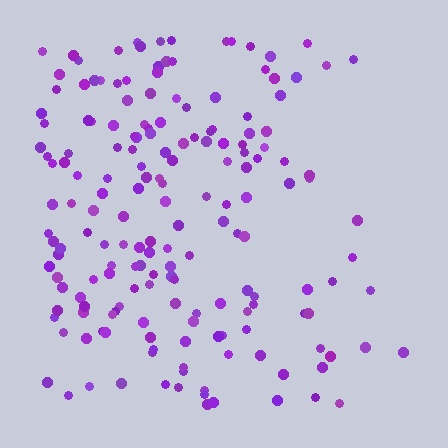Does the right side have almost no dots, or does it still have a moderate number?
Still a moderate number, just noticeably fewer than the left.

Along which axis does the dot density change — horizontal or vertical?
Horizontal.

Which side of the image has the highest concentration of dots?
The left.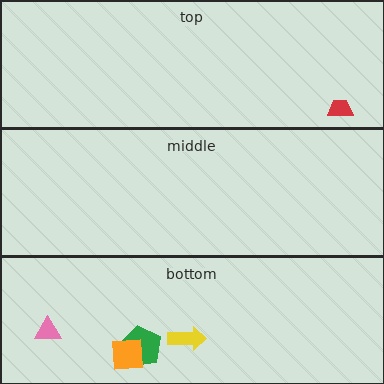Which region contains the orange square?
The bottom region.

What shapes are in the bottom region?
The green pentagon, the yellow arrow, the pink triangle, the orange square.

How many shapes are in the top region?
1.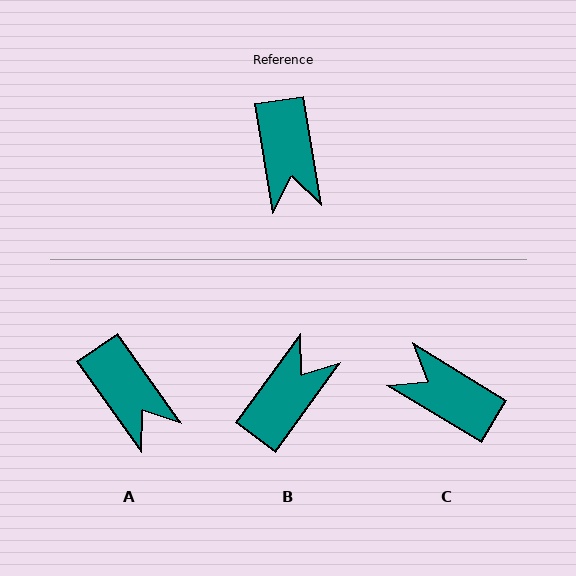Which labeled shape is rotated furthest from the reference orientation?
B, about 135 degrees away.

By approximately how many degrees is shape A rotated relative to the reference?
Approximately 26 degrees counter-clockwise.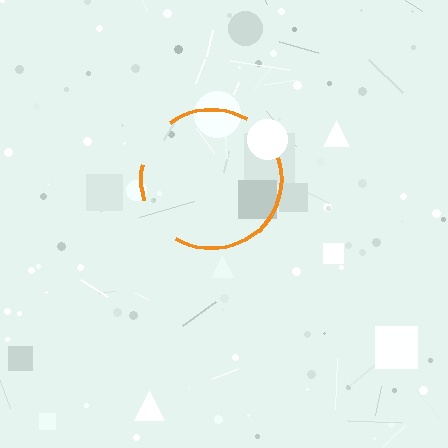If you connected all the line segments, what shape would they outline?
They would outline a circle.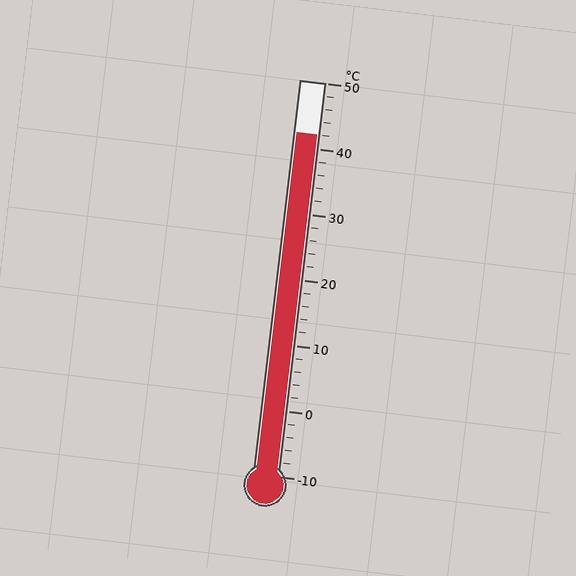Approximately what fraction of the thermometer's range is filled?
The thermometer is filled to approximately 85% of its range.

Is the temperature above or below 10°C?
The temperature is above 10°C.